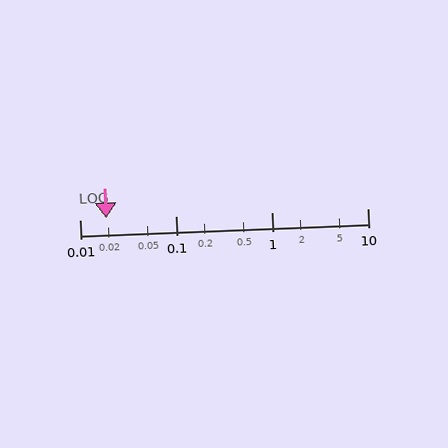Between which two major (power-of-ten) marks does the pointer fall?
The pointer is between 0.01 and 0.1.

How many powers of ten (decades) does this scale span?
The scale spans 3 decades, from 0.01 to 10.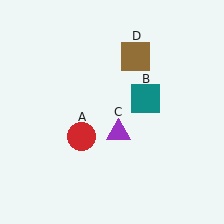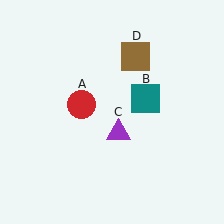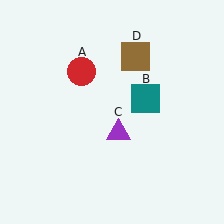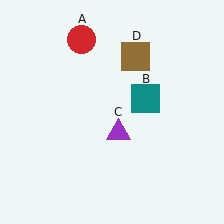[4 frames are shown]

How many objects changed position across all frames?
1 object changed position: red circle (object A).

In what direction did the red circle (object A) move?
The red circle (object A) moved up.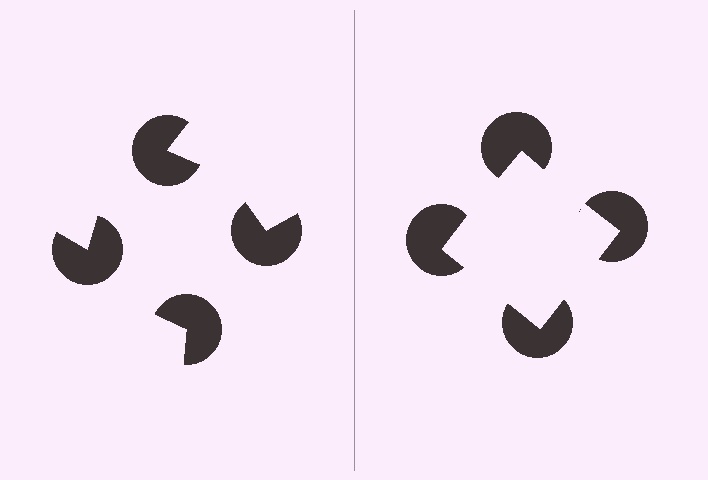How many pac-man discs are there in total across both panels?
8 — 4 on each side.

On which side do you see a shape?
An illusory square appears on the right side. On the left side the wedge cuts are rotated, so no coherent shape forms.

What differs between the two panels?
The pac-man discs are positioned identically on both sides; only the wedge orientations differ. On the right they align to a square; on the left they are misaligned.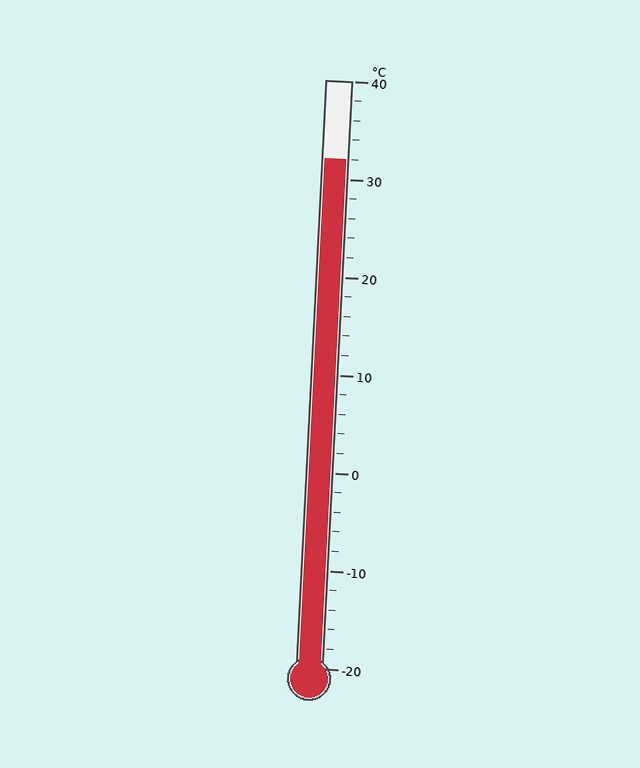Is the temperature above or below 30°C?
The temperature is above 30°C.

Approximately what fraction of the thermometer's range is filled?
The thermometer is filled to approximately 85% of its range.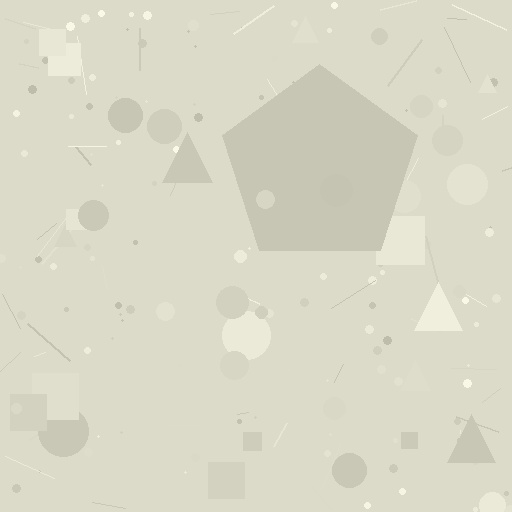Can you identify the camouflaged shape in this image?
The camouflaged shape is a pentagon.